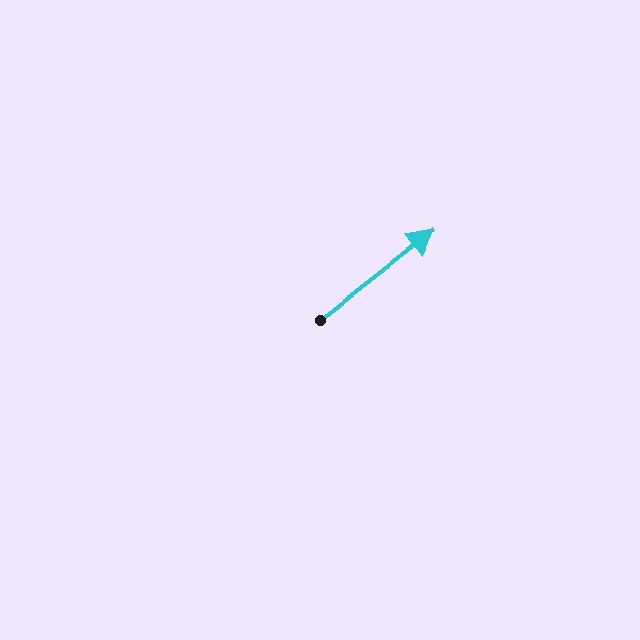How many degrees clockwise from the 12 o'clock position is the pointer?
Approximately 52 degrees.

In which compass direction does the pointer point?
Northeast.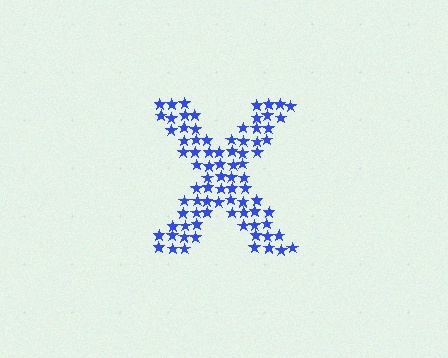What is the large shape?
The large shape is the letter X.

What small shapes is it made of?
It is made of small stars.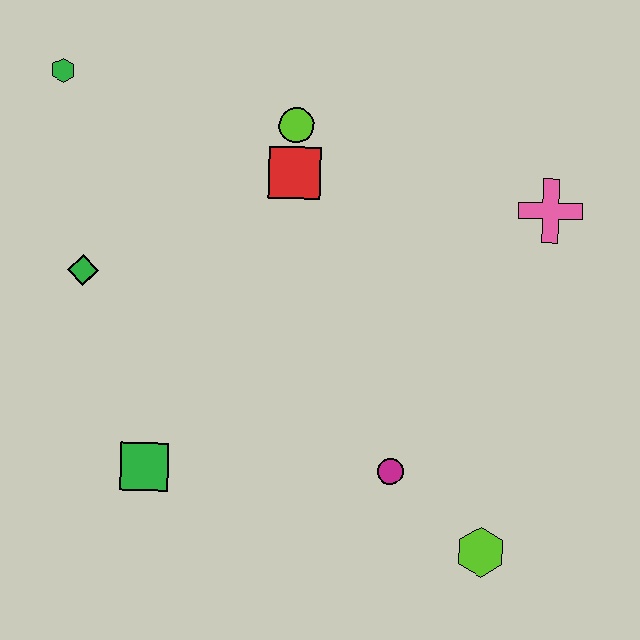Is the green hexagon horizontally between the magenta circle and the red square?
No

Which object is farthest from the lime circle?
The lime hexagon is farthest from the lime circle.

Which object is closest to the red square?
The lime circle is closest to the red square.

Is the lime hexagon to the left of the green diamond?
No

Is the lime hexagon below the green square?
Yes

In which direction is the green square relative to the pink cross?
The green square is to the left of the pink cross.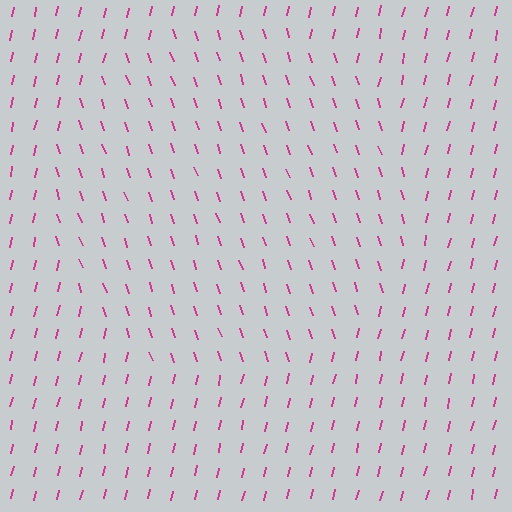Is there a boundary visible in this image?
Yes, there is a texture boundary formed by a change in line orientation.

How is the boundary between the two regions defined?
The boundary is defined purely by a change in line orientation (approximately 31 degrees difference). All lines are the same color and thickness.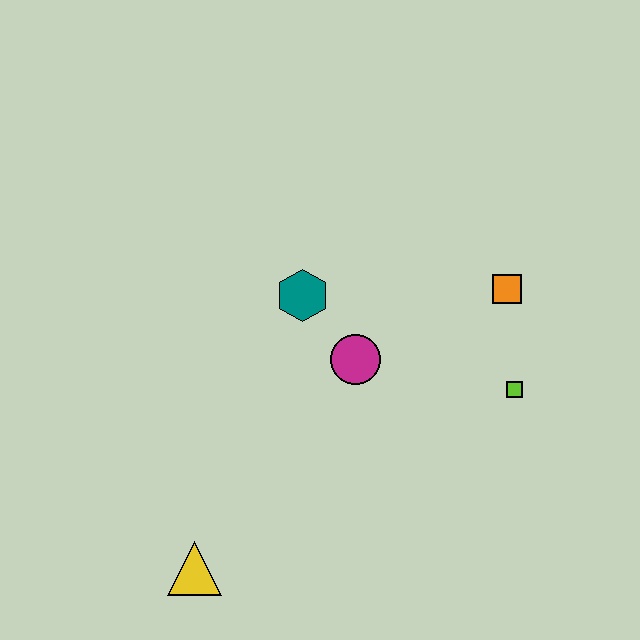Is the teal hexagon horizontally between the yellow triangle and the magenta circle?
Yes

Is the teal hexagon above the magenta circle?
Yes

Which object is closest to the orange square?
The lime square is closest to the orange square.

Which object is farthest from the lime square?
The yellow triangle is farthest from the lime square.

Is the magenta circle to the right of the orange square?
No